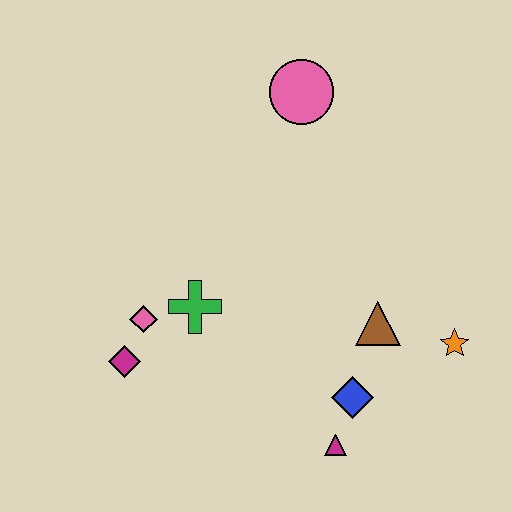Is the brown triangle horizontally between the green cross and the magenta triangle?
No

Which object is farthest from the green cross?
The orange star is farthest from the green cross.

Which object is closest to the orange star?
The brown triangle is closest to the orange star.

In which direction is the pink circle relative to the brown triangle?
The pink circle is above the brown triangle.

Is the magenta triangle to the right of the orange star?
No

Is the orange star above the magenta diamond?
Yes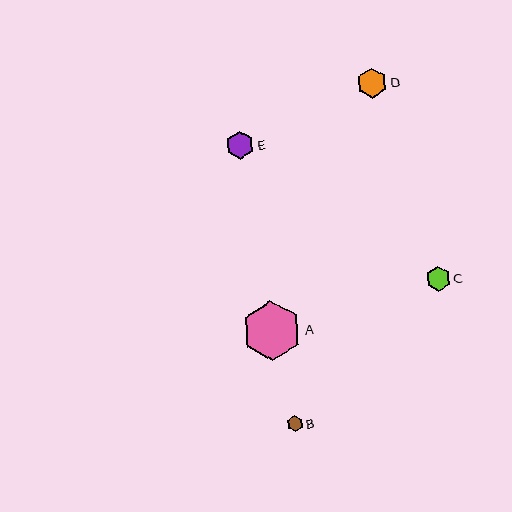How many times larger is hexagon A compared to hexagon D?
Hexagon A is approximately 2.0 times the size of hexagon D.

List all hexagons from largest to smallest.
From largest to smallest: A, D, E, C, B.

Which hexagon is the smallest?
Hexagon B is the smallest with a size of approximately 15 pixels.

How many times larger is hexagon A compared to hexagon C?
Hexagon A is approximately 2.5 times the size of hexagon C.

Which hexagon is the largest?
Hexagon A is the largest with a size of approximately 60 pixels.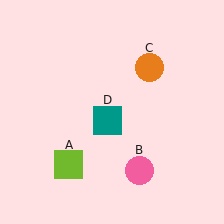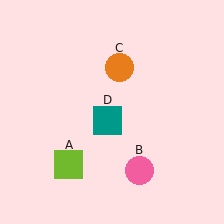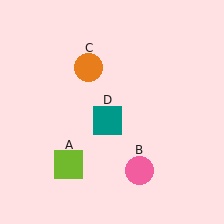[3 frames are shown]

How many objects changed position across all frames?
1 object changed position: orange circle (object C).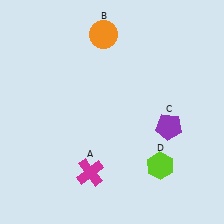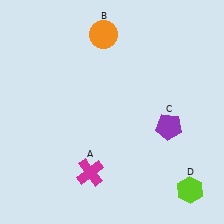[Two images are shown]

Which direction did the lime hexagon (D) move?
The lime hexagon (D) moved right.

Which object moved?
The lime hexagon (D) moved right.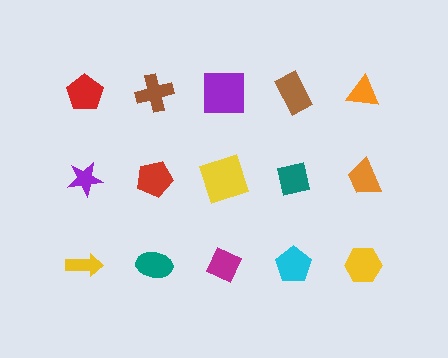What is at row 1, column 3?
A purple square.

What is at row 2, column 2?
A red pentagon.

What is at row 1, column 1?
A red pentagon.